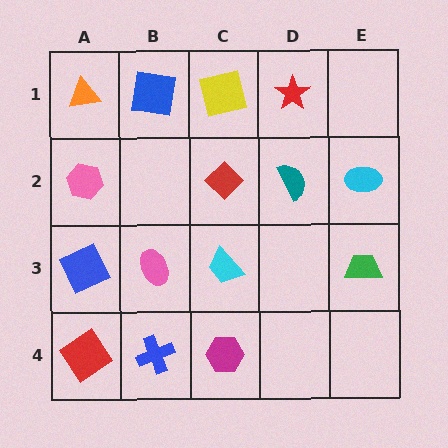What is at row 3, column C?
A cyan trapezoid.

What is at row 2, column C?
A red diamond.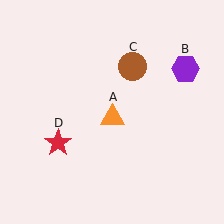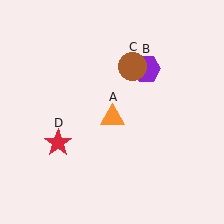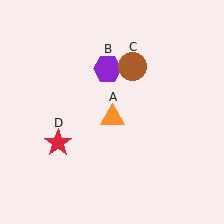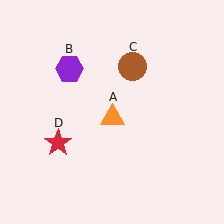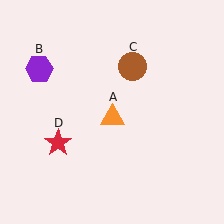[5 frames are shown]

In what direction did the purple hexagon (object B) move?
The purple hexagon (object B) moved left.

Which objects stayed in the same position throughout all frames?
Orange triangle (object A) and brown circle (object C) and red star (object D) remained stationary.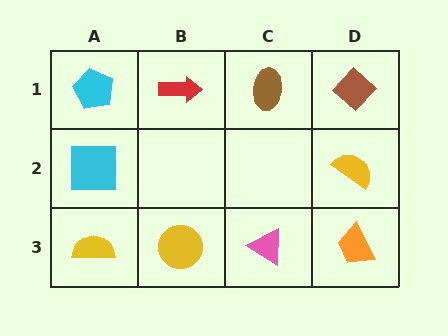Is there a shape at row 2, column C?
No, that cell is empty.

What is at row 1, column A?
A cyan pentagon.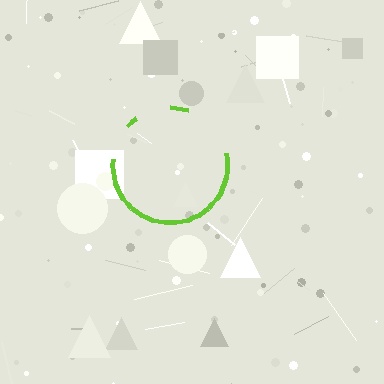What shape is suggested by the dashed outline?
The dashed outline suggests a circle.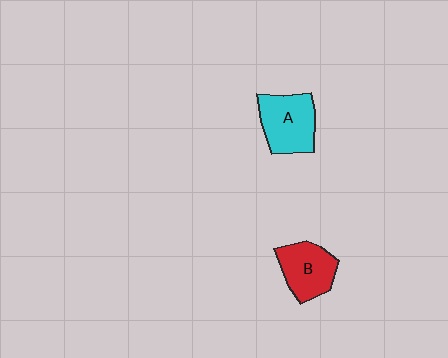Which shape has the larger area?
Shape A (cyan).